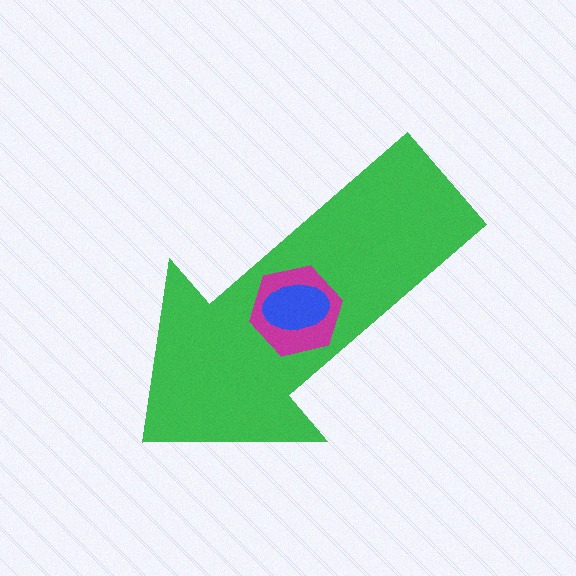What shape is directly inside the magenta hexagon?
The blue ellipse.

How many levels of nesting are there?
3.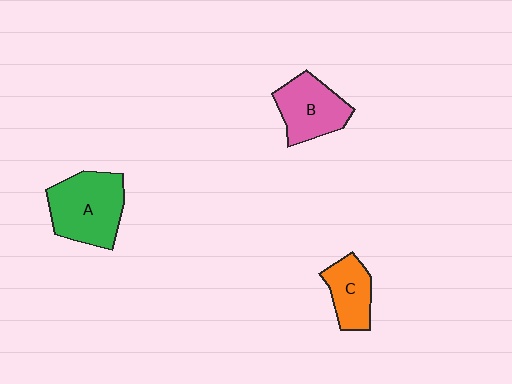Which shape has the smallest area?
Shape C (orange).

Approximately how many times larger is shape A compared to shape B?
Approximately 1.3 times.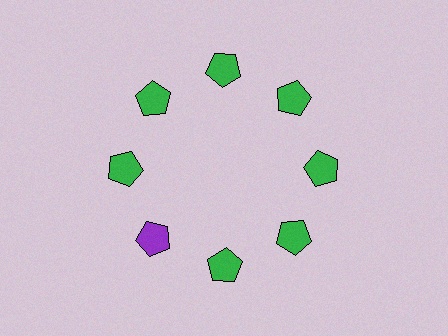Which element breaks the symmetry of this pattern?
The purple pentagon at roughly the 8 o'clock position breaks the symmetry. All other shapes are green pentagons.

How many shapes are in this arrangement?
There are 8 shapes arranged in a ring pattern.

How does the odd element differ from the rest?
It has a different color: purple instead of green.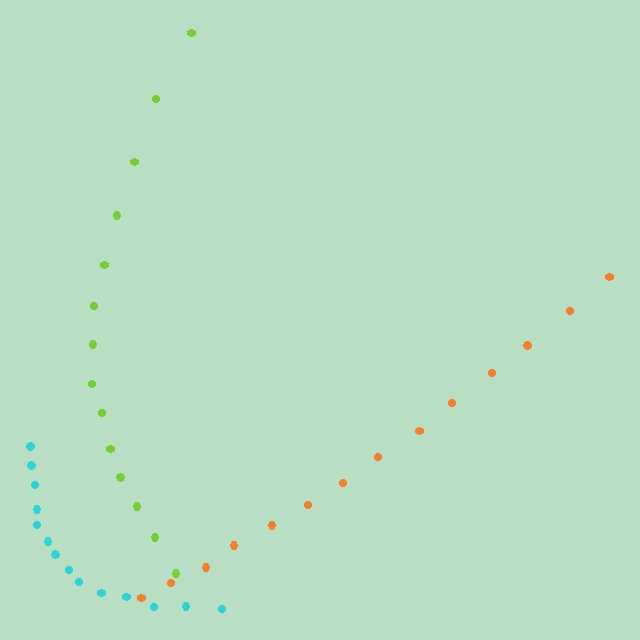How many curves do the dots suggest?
There are 3 distinct paths.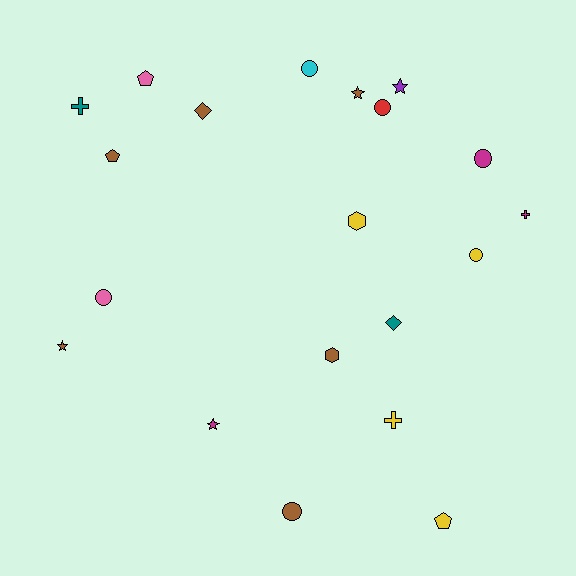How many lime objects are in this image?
There are no lime objects.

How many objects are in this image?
There are 20 objects.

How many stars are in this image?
There are 4 stars.